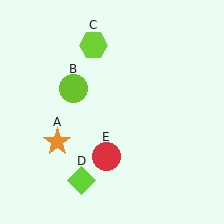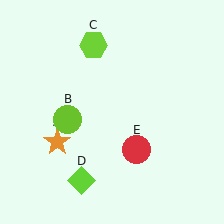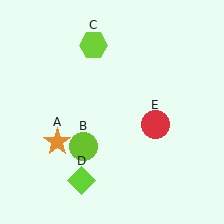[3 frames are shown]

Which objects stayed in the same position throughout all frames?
Orange star (object A) and lime hexagon (object C) and lime diamond (object D) remained stationary.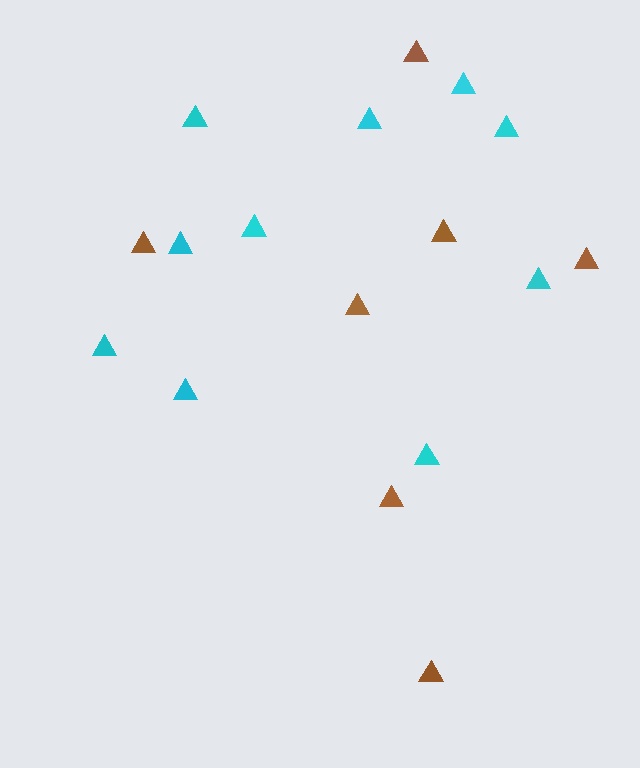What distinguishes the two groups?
There are 2 groups: one group of cyan triangles (10) and one group of brown triangles (7).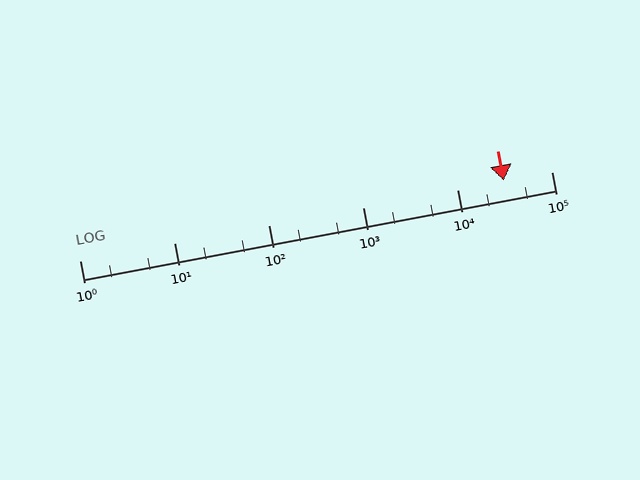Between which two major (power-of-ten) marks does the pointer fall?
The pointer is between 10000 and 100000.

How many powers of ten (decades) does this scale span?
The scale spans 5 decades, from 1 to 100000.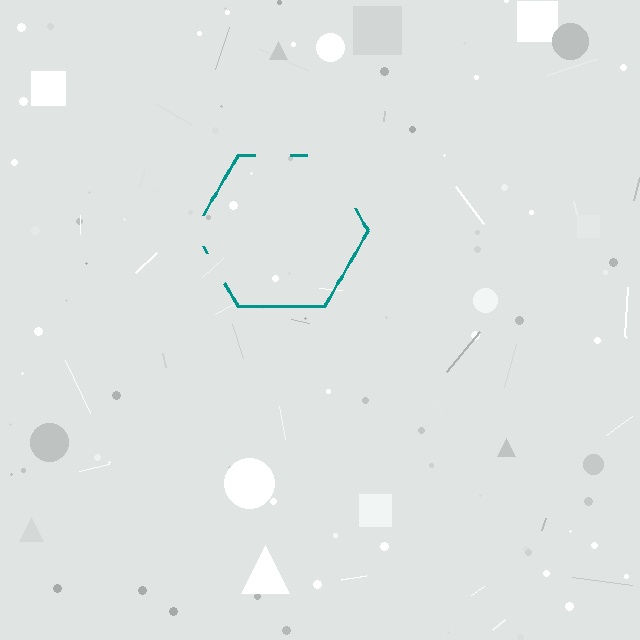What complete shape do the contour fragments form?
The contour fragments form a hexagon.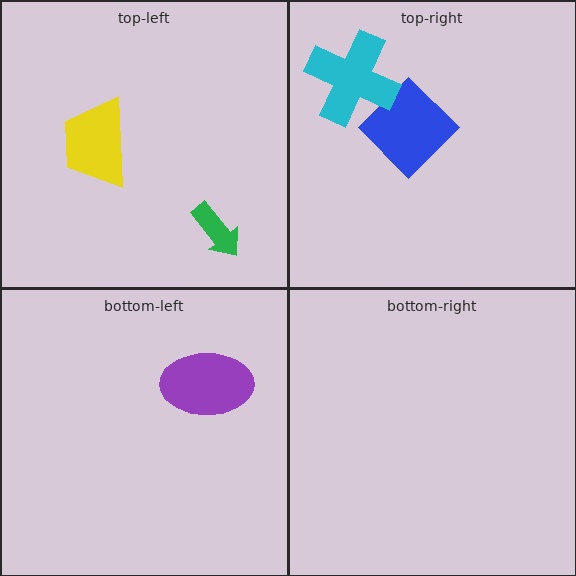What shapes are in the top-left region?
The yellow trapezoid, the green arrow.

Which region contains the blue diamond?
The top-right region.